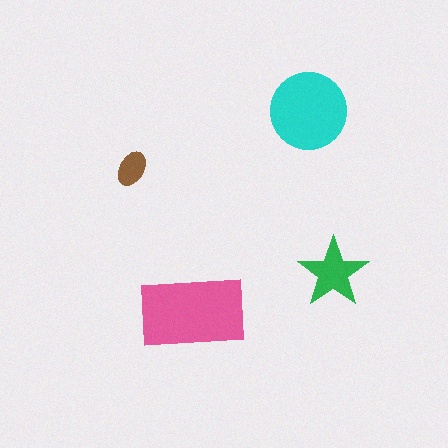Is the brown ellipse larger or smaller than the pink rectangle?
Smaller.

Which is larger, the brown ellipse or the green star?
The green star.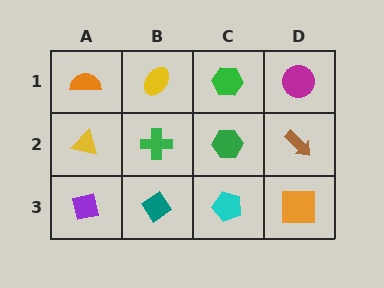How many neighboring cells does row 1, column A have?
2.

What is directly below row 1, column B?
A green cross.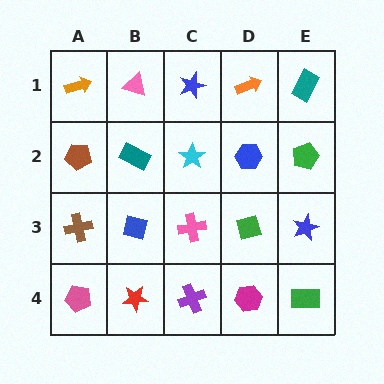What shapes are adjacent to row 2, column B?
A pink triangle (row 1, column B), a blue square (row 3, column B), a brown pentagon (row 2, column A), a cyan star (row 2, column C).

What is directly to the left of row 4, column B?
A pink pentagon.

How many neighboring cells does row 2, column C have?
4.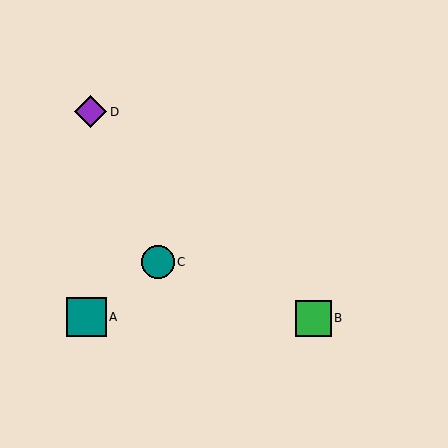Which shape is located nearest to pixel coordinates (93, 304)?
The teal square (labeled A) at (87, 317) is nearest to that location.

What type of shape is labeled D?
Shape D is a purple diamond.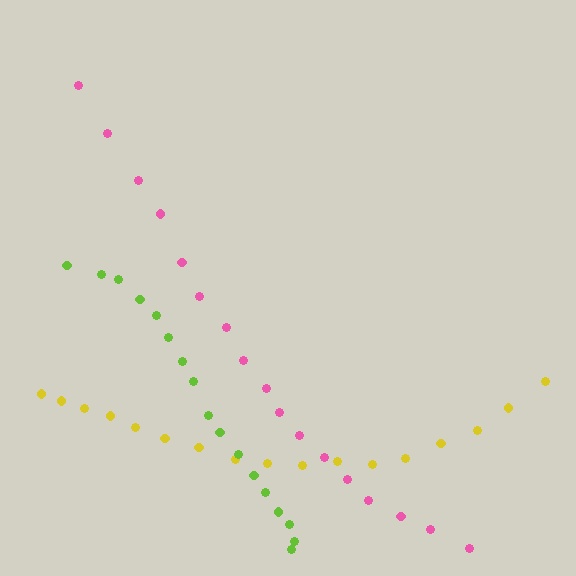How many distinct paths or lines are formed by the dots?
There are 3 distinct paths.